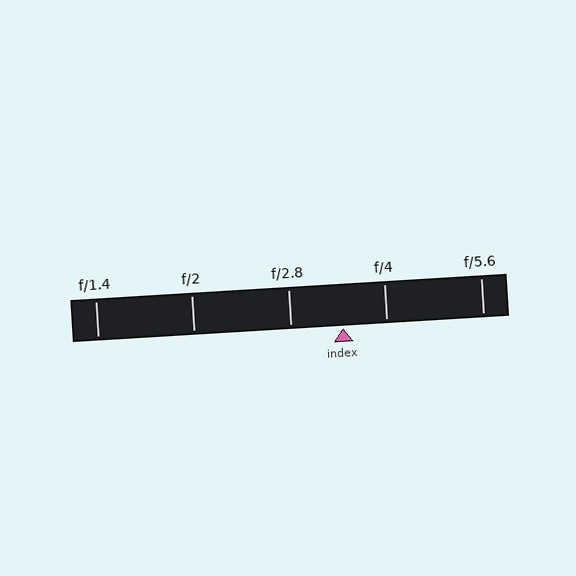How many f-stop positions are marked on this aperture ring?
There are 5 f-stop positions marked.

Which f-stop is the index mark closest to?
The index mark is closest to f/4.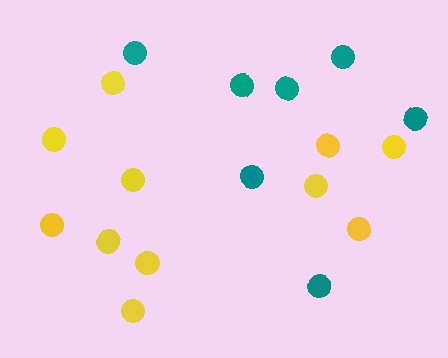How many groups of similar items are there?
There are 2 groups: one group of teal circles (7) and one group of yellow circles (11).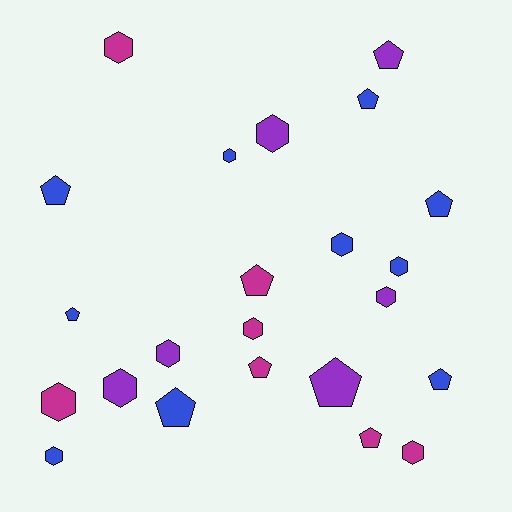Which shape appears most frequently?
Hexagon, with 12 objects.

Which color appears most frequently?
Blue, with 10 objects.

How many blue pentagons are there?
There are 6 blue pentagons.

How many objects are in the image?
There are 23 objects.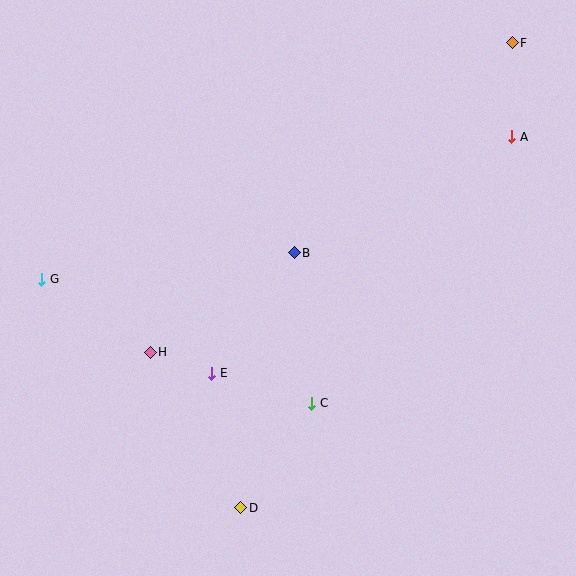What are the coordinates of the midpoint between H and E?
The midpoint between H and E is at (181, 363).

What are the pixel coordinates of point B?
Point B is at (294, 253).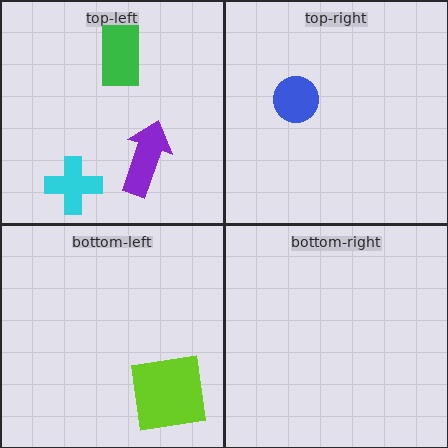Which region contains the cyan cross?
The top-left region.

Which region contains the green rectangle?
The top-left region.